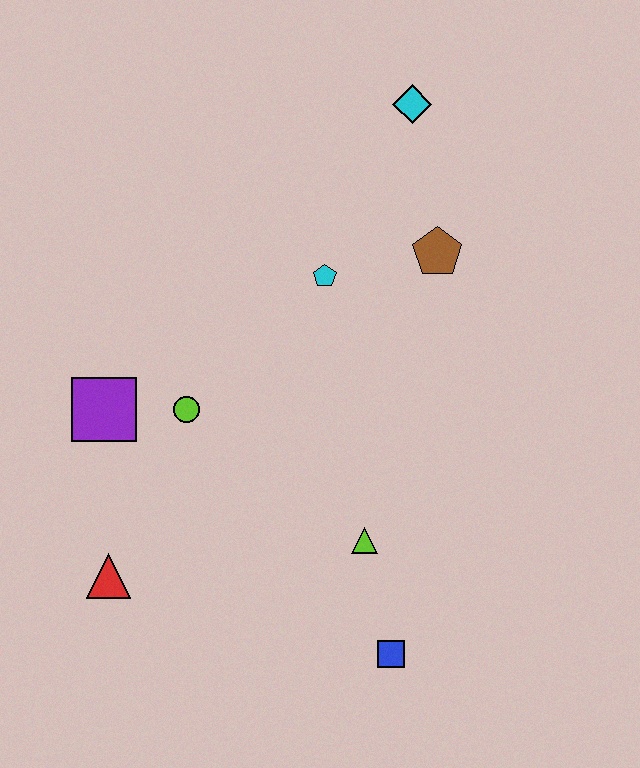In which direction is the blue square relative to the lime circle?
The blue square is below the lime circle.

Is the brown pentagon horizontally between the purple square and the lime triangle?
No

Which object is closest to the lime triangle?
The blue square is closest to the lime triangle.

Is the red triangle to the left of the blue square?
Yes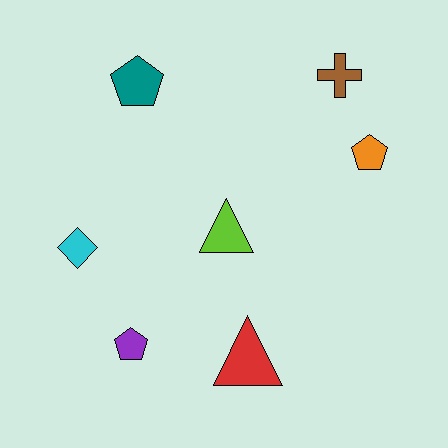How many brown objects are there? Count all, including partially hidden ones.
There is 1 brown object.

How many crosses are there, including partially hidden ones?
There is 1 cross.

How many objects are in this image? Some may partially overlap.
There are 7 objects.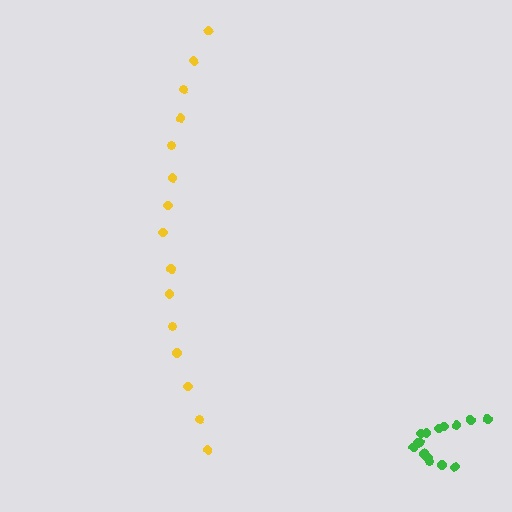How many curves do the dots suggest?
There are 2 distinct paths.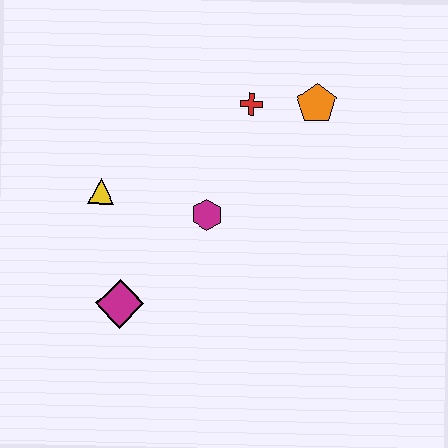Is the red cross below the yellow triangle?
No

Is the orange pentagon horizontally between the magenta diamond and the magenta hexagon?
No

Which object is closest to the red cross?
The orange pentagon is closest to the red cross.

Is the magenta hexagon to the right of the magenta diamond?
Yes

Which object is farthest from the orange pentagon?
The magenta diamond is farthest from the orange pentagon.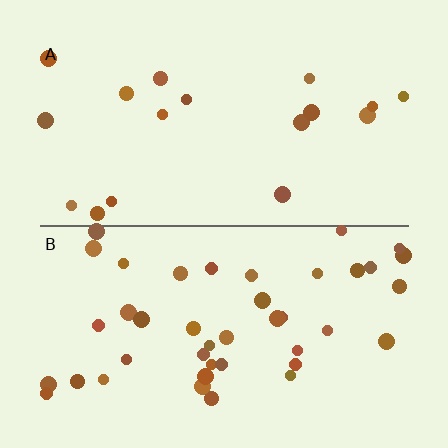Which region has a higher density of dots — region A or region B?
B (the bottom).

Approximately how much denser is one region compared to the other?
Approximately 2.4× — region B over region A.